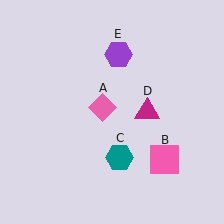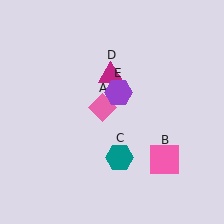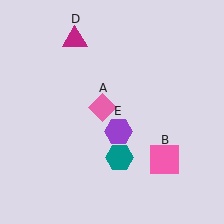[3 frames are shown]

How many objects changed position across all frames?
2 objects changed position: magenta triangle (object D), purple hexagon (object E).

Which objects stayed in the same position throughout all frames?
Pink diamond (object A) and pink square (object B) and teal hexagon (object C) remained stationary.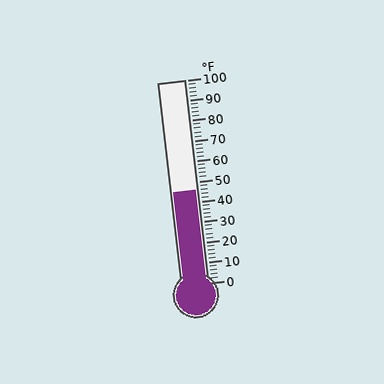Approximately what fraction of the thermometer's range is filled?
The thermometer is filled to approximately 45% of its range.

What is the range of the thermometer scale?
The thermometer scale ranges from 0°F to 100°F.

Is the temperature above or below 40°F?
The temperature is above 40°F.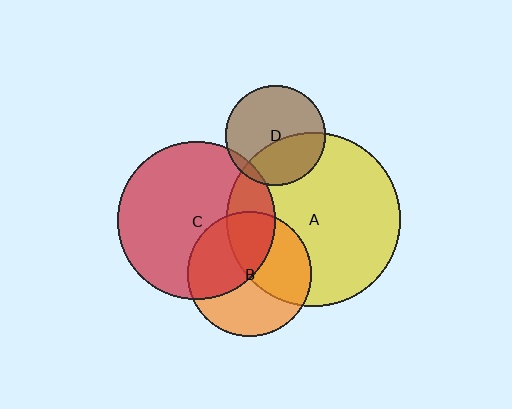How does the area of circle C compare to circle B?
Approximately 1.6 times.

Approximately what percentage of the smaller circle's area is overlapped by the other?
Approximately 45%.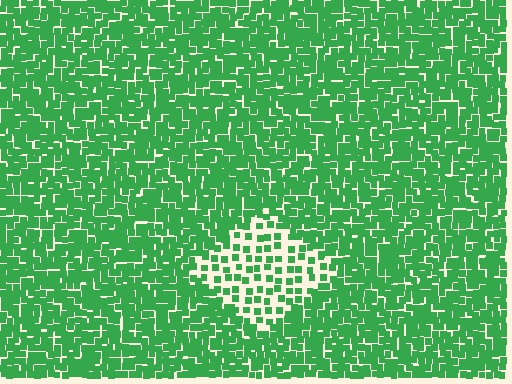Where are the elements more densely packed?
The elements are more densely packed outside the diamond boundary.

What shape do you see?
I see a diamond.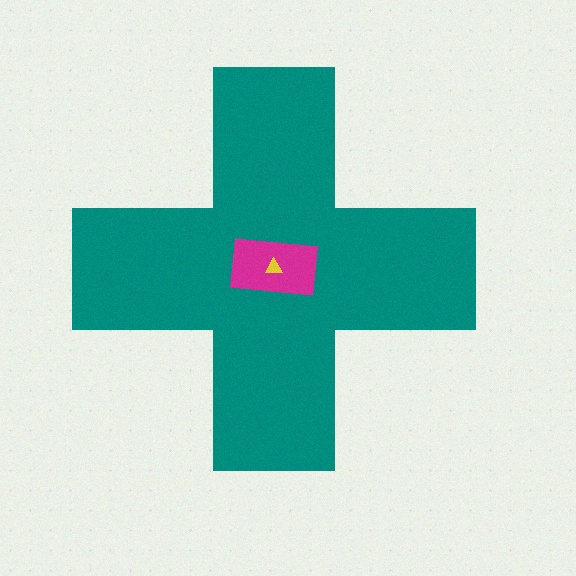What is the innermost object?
The yellow triangle.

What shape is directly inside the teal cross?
The magenta rectangle.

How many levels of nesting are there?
3.